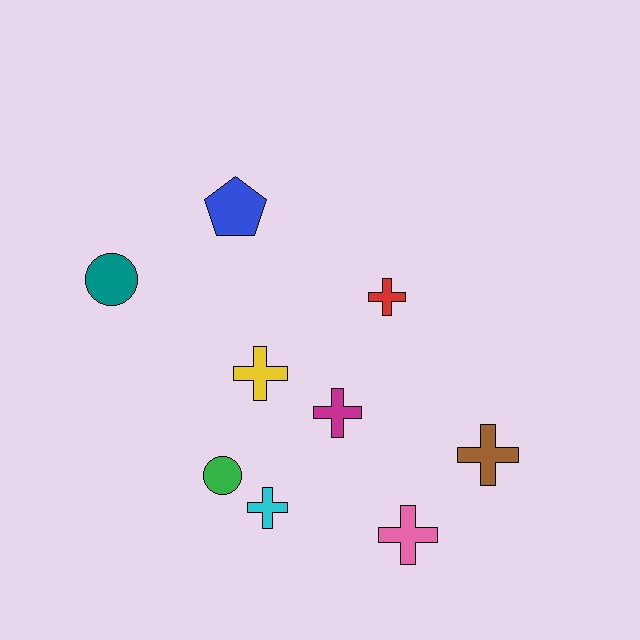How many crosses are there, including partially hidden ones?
There are 6 crosses.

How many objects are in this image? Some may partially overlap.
There are 9 objects.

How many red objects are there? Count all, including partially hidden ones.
There is 1 red object.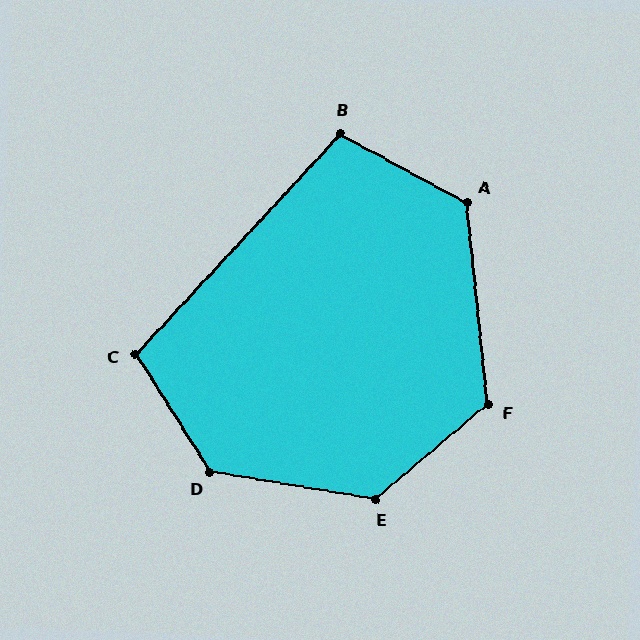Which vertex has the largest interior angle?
D, at approximately 132 degrees.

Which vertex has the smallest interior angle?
B, at approximately 104 degrees.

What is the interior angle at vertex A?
Approximately 125 degrees (obtuse).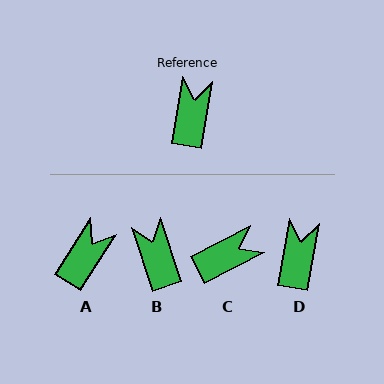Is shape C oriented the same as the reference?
No, it is off by about 54 degrees.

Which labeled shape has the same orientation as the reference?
D.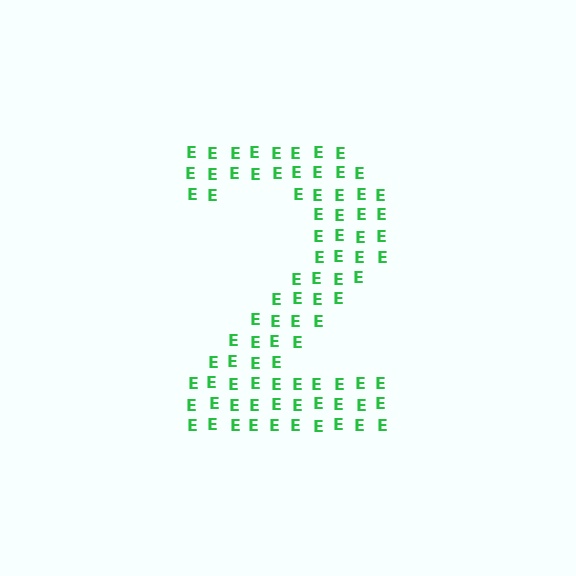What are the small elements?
The small elements are letter E's.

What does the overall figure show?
The overall figure shows the digit 2.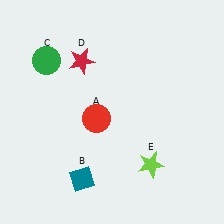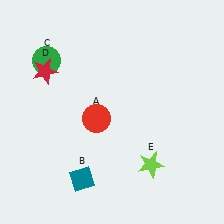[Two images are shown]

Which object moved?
The red star (D) moved left.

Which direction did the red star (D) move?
The red star (D) moved left.